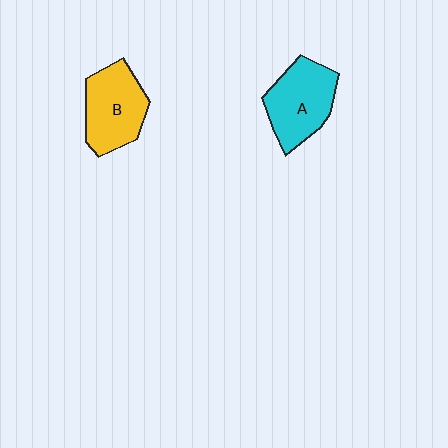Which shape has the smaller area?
Shape B (yellow).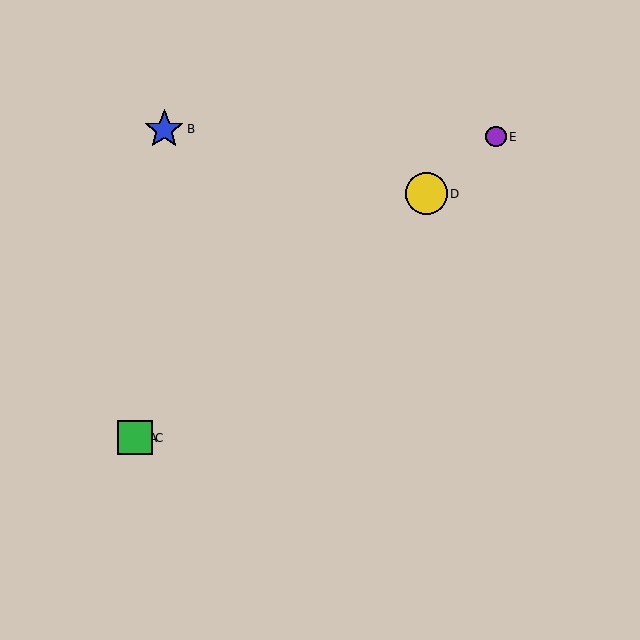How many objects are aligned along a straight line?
4 objects (A, C, D, E) are aligned along a straight line.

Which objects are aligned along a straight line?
Objects A, C, D, E are aligned along a straight line.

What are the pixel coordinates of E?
Object E is at (496, 137).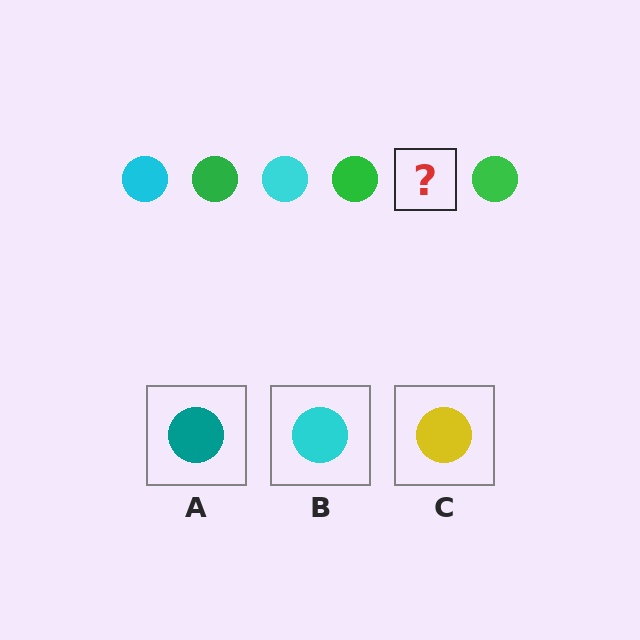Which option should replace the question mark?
Option B.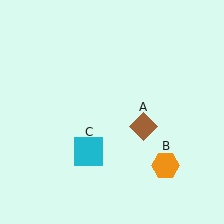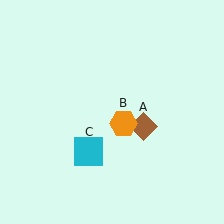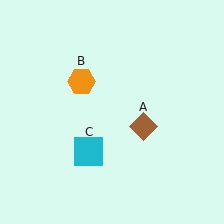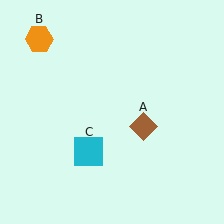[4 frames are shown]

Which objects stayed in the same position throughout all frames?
Brown diamond (object A) and cyan square (object C) remained stationary.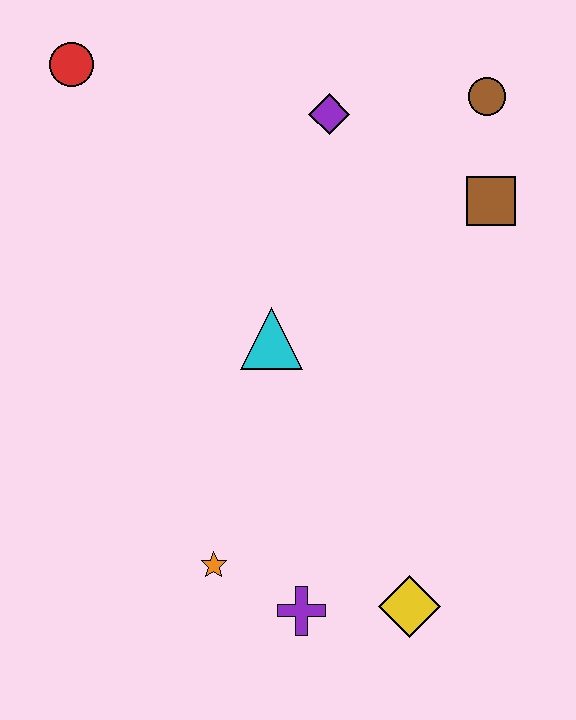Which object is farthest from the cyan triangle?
The red circle is farthest from the cyan triangle.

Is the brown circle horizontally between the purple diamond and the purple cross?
No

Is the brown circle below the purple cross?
No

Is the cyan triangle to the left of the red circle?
No